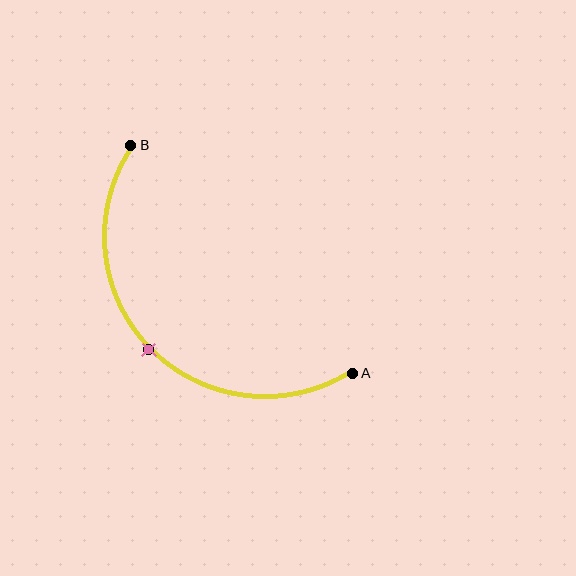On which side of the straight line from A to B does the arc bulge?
The arc bulges below and to the left of the straight line connecting A and B.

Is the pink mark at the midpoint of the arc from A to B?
Yes. The pink mark lies on the arc at equal arc-length from both A and B — it is the arc midpoint.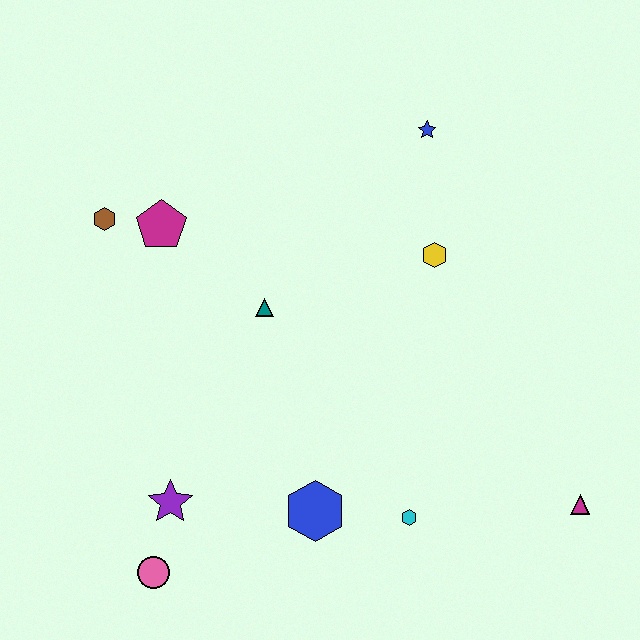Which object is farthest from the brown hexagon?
The magenta triangle is farthest from the brown hexagon.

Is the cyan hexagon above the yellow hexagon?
No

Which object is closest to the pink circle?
The purple star is closest to the pink circle.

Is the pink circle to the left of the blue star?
Yes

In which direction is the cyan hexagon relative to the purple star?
The cyan hexagon is to the right of the purple star.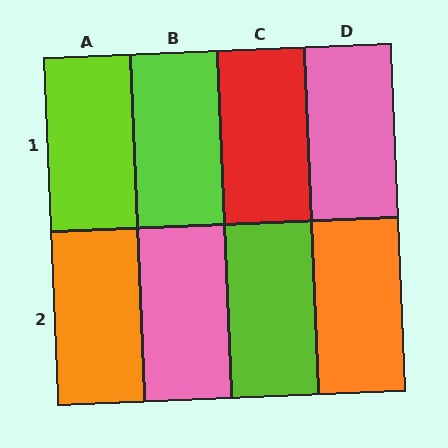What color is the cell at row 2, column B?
Pink.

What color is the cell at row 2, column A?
Orange.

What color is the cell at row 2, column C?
Lime.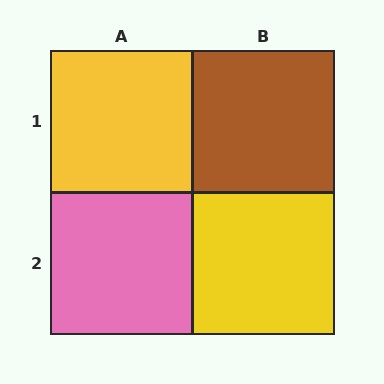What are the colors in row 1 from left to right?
Yellow, brown.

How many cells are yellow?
2 cells are yellow.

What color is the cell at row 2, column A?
Pink.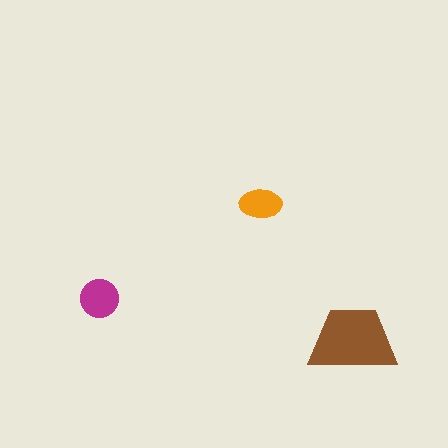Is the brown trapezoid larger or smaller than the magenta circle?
Larger.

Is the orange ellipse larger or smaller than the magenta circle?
Smaller.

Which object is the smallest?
The orange ellipse.